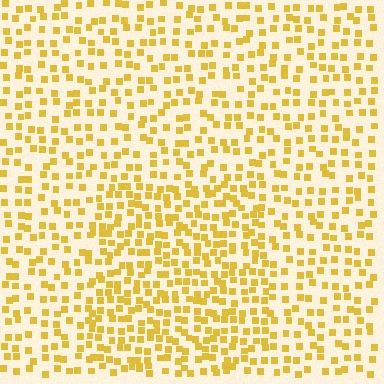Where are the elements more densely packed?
The elements are more densely packed inside the rectangle boundary.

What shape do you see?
I see a rectangle.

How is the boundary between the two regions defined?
The boundary is defined by a change in element density (approximately 1.6x ratio). All elements are the same color, size, and shape.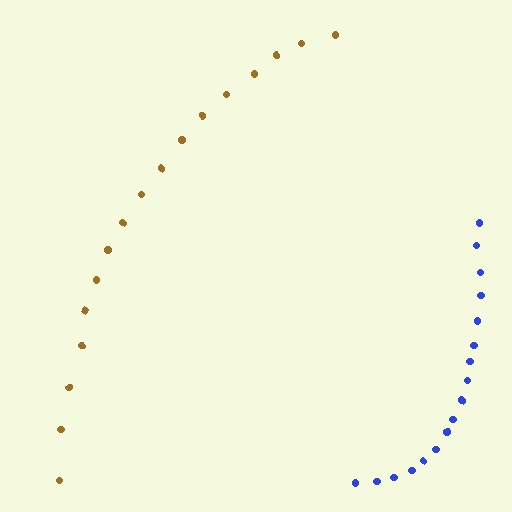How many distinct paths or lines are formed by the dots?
There are 2 distinct paths.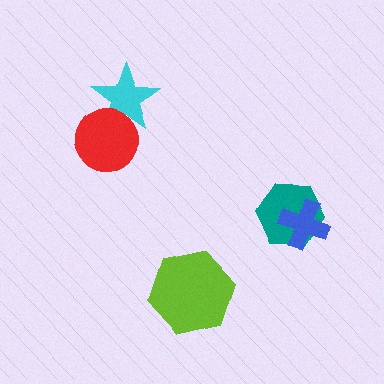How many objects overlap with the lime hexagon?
0 objects overlap with the lime hexagon.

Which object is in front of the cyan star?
The red circle is in front of the cyan star.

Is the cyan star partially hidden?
Yes, it is partially covered by another shape.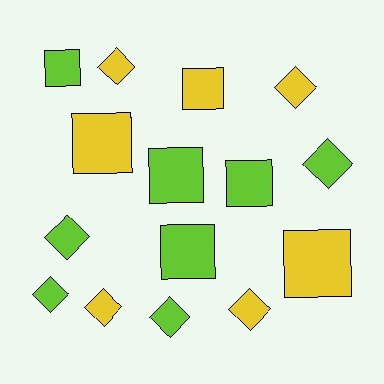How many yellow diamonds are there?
There are 4 yellow diamonds.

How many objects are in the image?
There are 15 objects.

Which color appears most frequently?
Lime, with 8 objects.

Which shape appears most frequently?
Diamond, with 8 objects.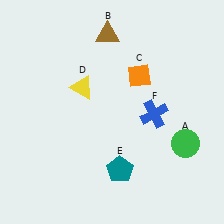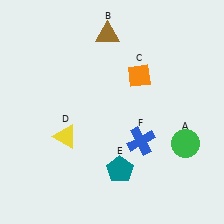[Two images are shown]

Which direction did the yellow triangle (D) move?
The yellow triangle (D) moved down.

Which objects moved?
The objects that moved are: the yellow triangle (D), the blue cross (F).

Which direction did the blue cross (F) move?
The blue cross (F) moved down.